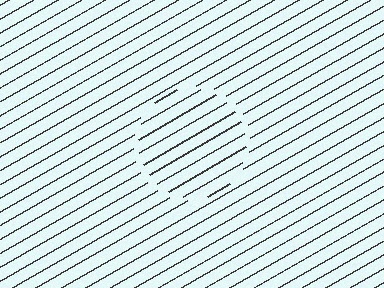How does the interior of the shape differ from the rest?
The interior of the shape contains the same grating, shifted by half a period — the contour is defined by the phase discontinuity where line-ends from the inner and outer gratings abut.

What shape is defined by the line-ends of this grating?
An illusory circle. The interior of the shape contains the same grating, shifted by half a period — the contour is defined by the phase discontinuity where line-ends from the inner and outer gratings abut.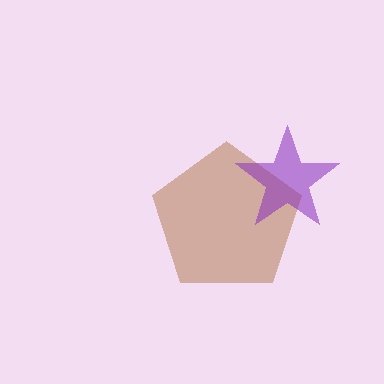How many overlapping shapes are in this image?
There are 2 overlapping shapes in the image.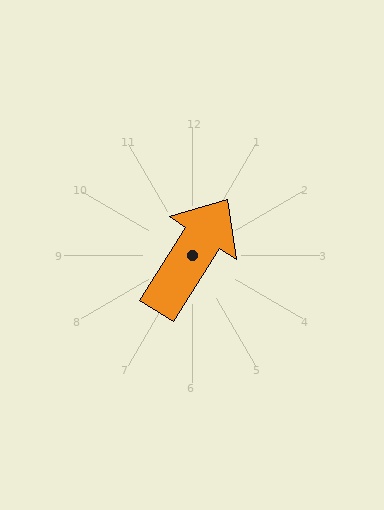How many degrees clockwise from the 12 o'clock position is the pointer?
Approximately 32 degrees.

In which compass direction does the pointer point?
Northeast.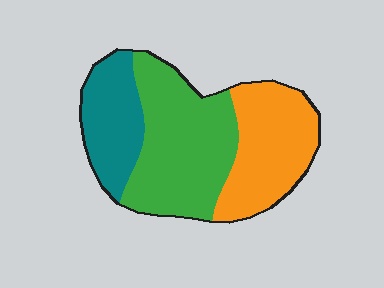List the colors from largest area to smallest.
From largest to smallest: green, orange, teal.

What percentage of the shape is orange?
Orange takes up about one third (1/3) of the shape.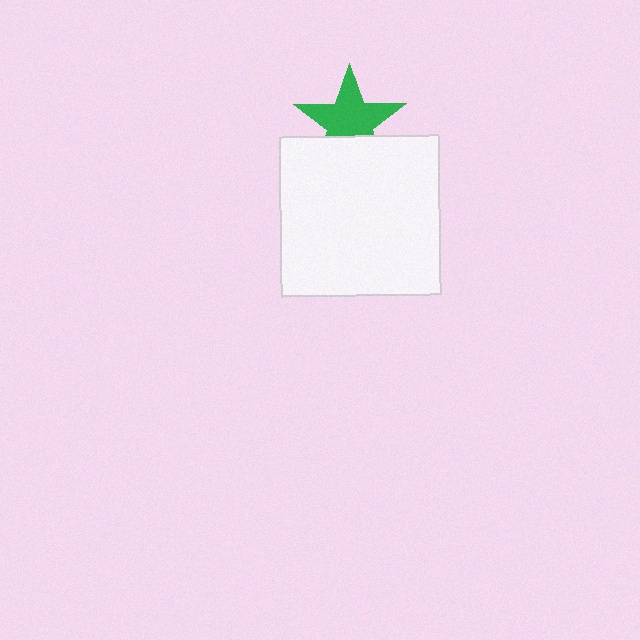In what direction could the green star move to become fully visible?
The green star could move up. That would shift it out from behind the white square entirely.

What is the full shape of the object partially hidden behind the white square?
The partially hidden object is a green star.